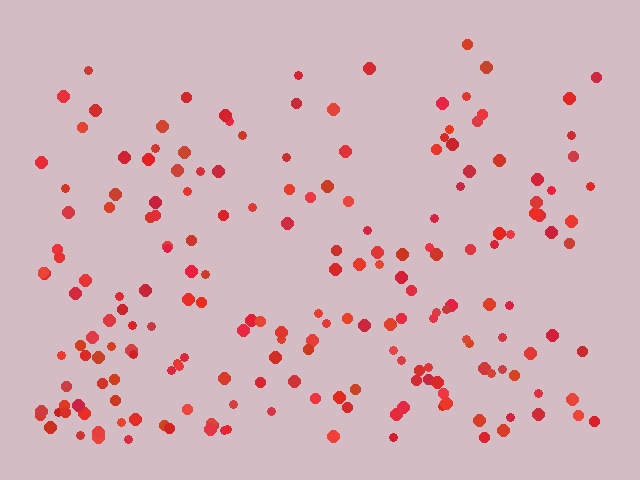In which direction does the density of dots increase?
From top to bottom, with the bottom side densest.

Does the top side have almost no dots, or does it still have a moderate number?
Still a moderate number, just noticeably fewer than the bottom.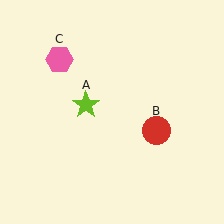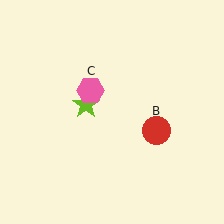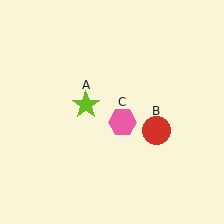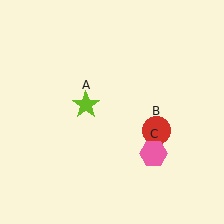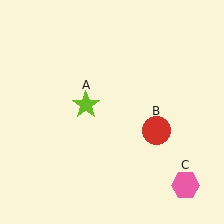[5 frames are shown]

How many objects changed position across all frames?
1 object changed position: pink hexagon (object C).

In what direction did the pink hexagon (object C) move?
The pink hexagon (object C) moved down and to the right.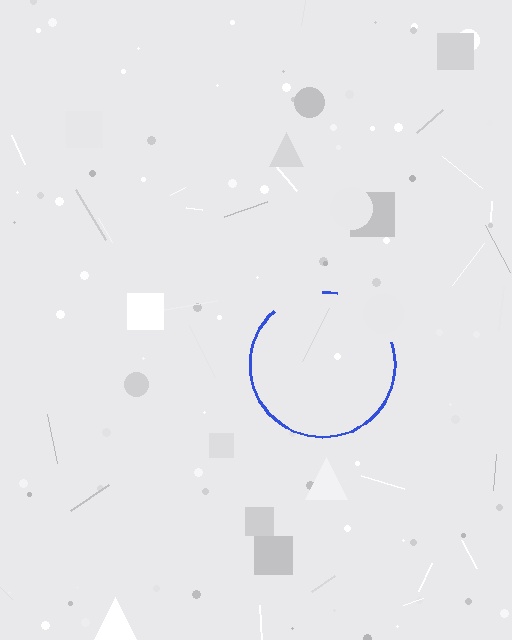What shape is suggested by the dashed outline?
The dashed outline suggests a circle.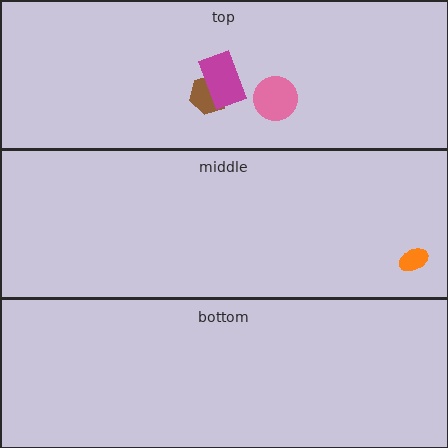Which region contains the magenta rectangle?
The top region.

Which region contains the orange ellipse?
The middle region.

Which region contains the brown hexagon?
The top region.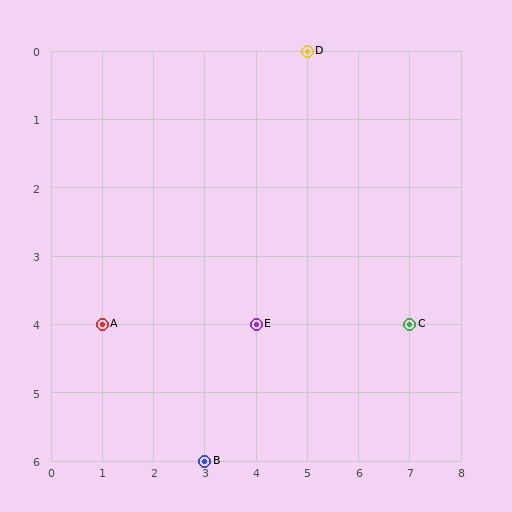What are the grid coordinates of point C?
Point C is at grid coordinates (7, 4).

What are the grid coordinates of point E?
Point E is at grid coordinates (4, 4).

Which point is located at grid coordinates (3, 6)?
Point B is at (3, 6).